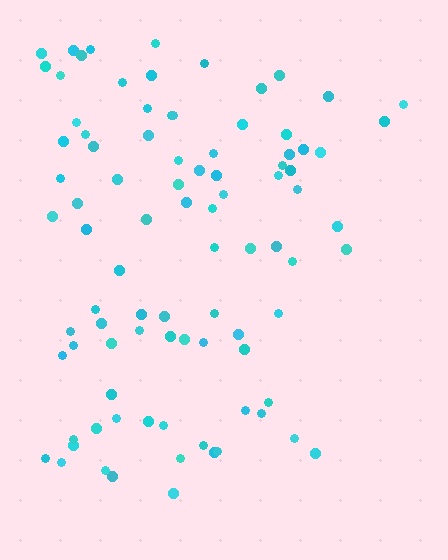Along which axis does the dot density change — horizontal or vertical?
Horizontal.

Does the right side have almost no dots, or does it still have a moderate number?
Still a moderate number, just noticeably fewer than the left.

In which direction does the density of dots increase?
From right to left, with the left side densest.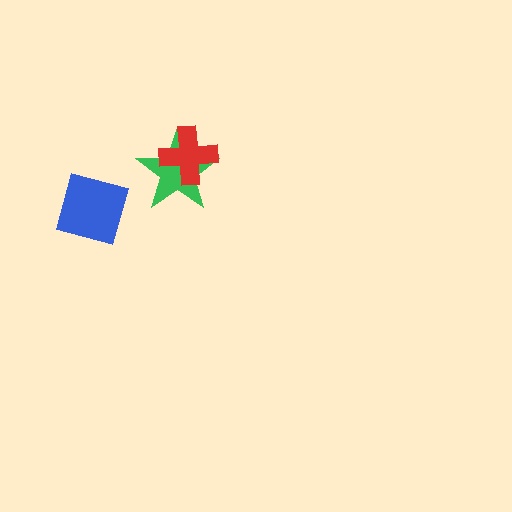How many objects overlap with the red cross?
1 object overlaps with the red cross.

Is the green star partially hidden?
Yes, it is partially covered by another shape.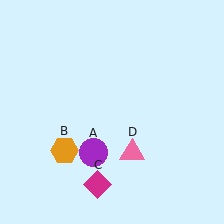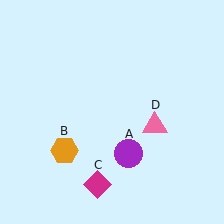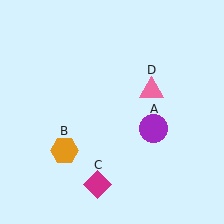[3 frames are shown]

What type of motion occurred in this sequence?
The purple circle (object A), pink triangle (object D) rotated counterclockwise around the center of the scene.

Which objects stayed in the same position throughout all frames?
Orange hexagon (object B) and magenta diamond (object C) remained stationary.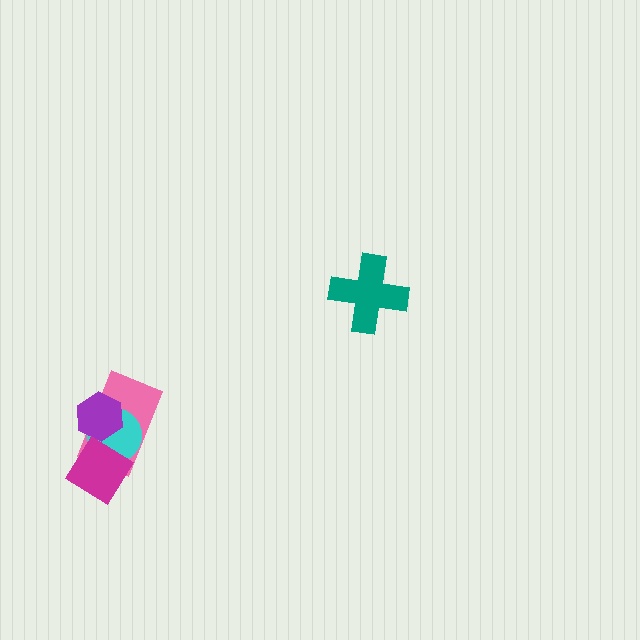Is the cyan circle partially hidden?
Yes, it is partially covered by another shape.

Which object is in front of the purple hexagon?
The magenta diamond is in front of the purple hexagon.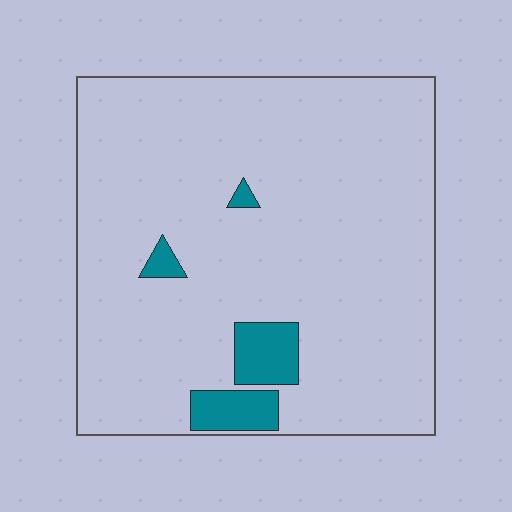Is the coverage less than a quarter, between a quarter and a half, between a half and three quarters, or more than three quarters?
Less than a quarter.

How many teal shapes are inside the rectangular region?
4.